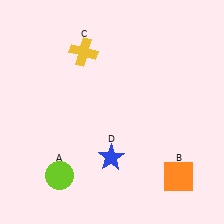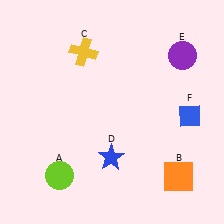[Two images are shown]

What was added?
A purple circle (E), a blue diamond (F) were added in Image 2.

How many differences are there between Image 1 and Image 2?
There are 2 differences between the two images.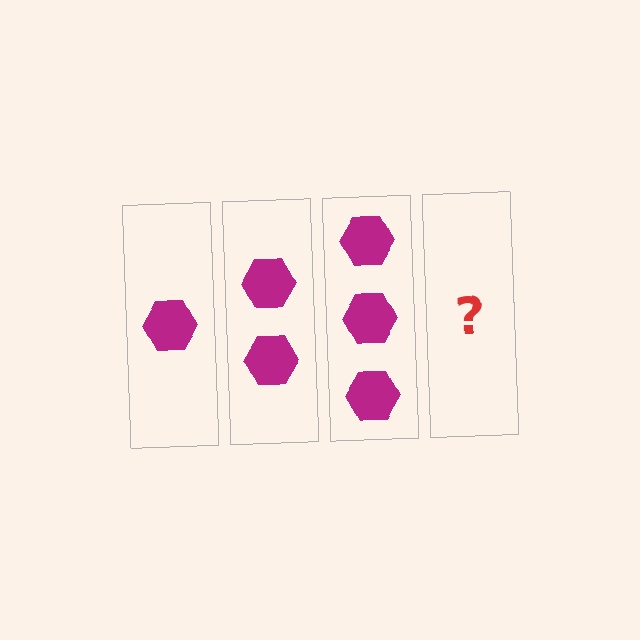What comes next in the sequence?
The next element should be 4 hexagons.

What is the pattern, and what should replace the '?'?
The pattern is that each step adds one more hexagon. The '?' should be 4 hexagons.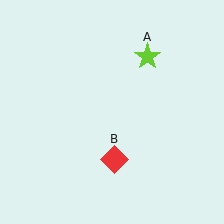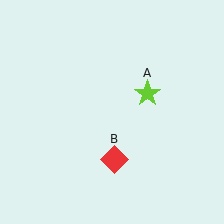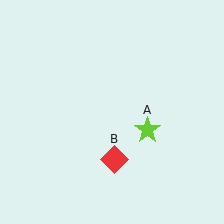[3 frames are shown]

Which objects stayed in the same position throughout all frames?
Red diamond (object B) remained stationary.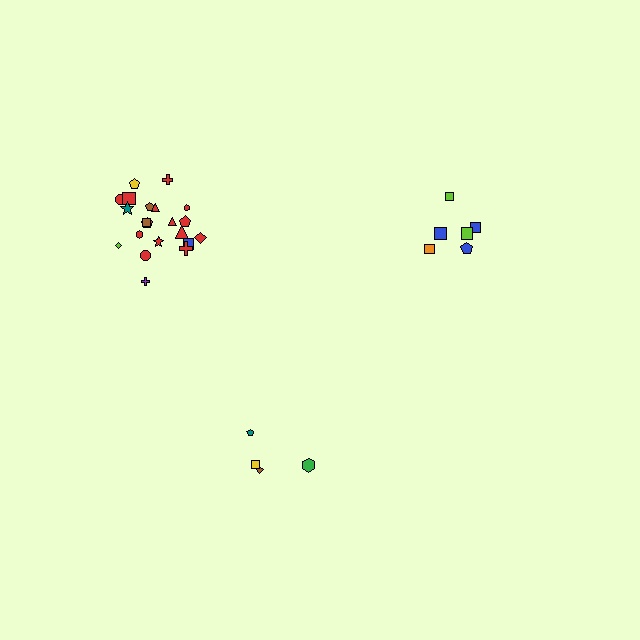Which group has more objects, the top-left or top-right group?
The top-left group.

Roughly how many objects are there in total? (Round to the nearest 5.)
Roughly 30 objects in total.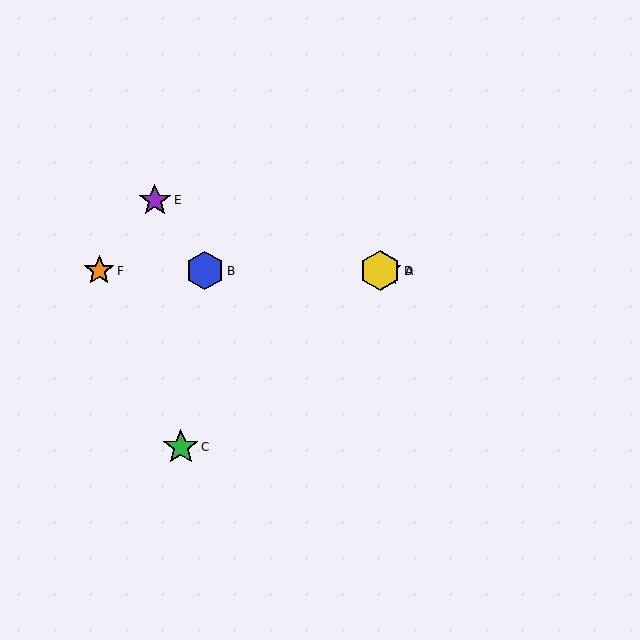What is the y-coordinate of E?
Object E is at y≈200.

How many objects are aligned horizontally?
4 objects (A, B, D, F) are aligned horizontally.